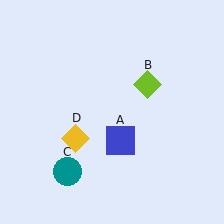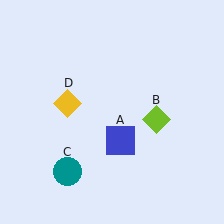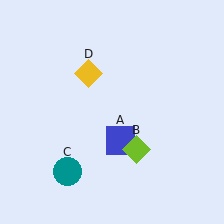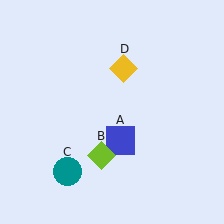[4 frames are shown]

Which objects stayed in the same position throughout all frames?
Blue square (object A) and teal circle (object C) remained stationary.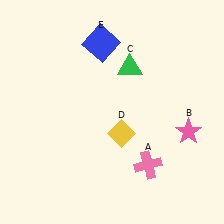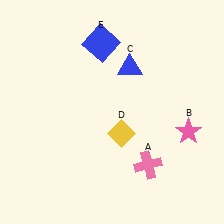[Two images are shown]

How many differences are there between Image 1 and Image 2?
There is 1 difference between the two images.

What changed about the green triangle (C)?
In Image 1, C is green. In Image 2, it changed to blue.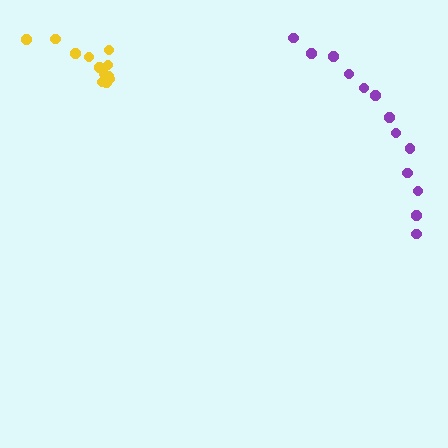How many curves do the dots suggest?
There are 2 distinct paths.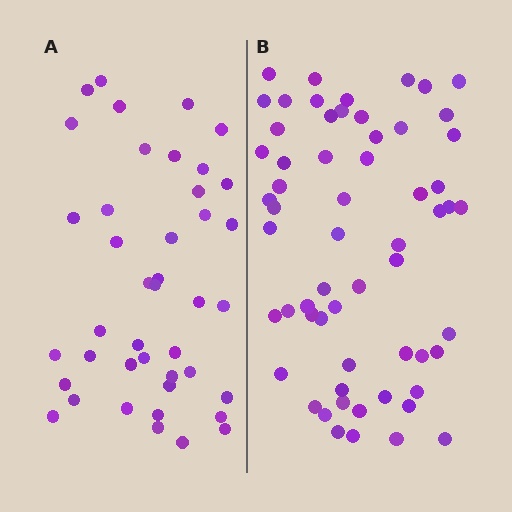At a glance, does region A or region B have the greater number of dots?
Region B (the right region) has more dots.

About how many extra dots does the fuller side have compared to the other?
Region B has approximately 20 more dots than region A.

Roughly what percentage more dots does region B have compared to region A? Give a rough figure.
About 45% more.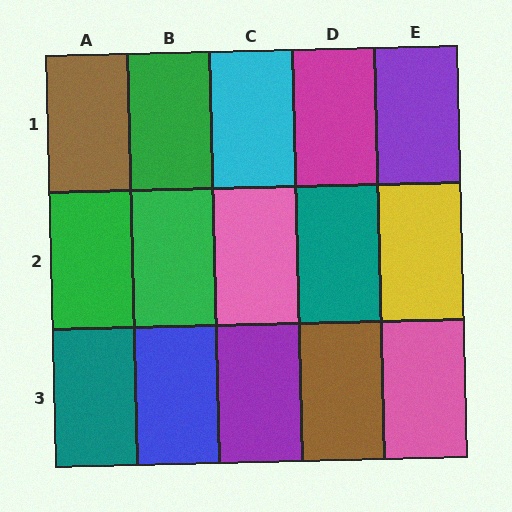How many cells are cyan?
1 cell is cyan.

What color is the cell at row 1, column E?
Purple.